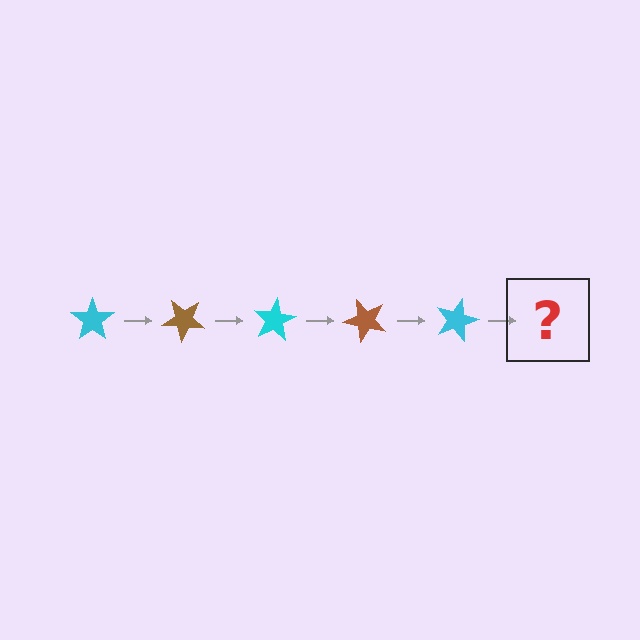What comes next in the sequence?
The next element should be a brown star, rotated 200 degrees from the start.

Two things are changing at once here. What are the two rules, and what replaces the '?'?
The two rules are that it rotates 40 degrees each step and the color cycles through cyan and brown. The '?' should be a brown star, rotated 200 degrees from the start.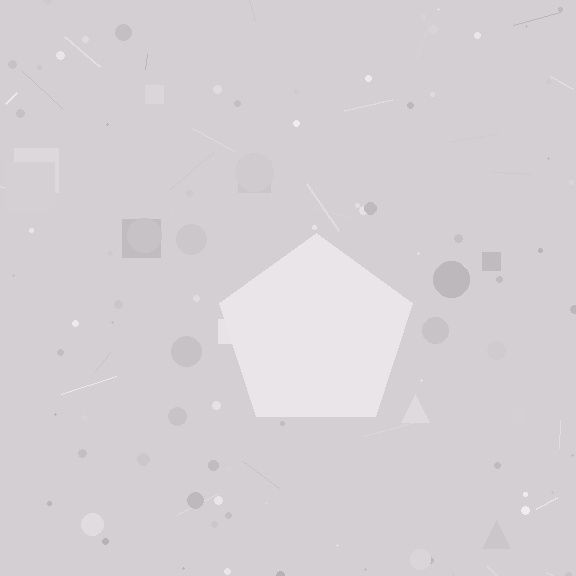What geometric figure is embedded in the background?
A pentagon is embedded in the background.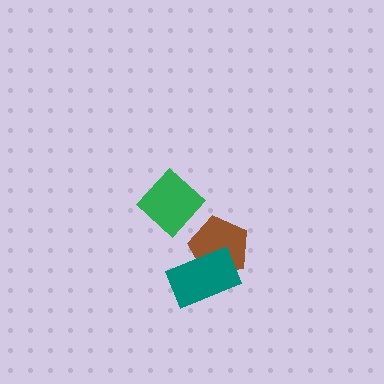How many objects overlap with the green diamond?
0 objects overlap with the green diamond.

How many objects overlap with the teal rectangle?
1 object overlaps with the teal rectangle.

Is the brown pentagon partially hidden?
Yes, it is partially covered by another shape.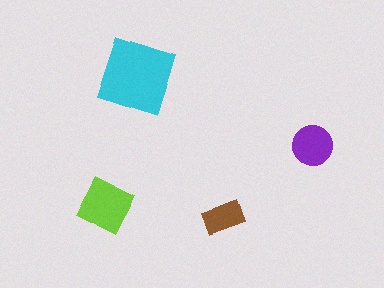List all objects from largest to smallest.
The cyan diamond, the lime square, the purple circle, the brown rectangle.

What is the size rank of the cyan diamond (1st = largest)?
1st.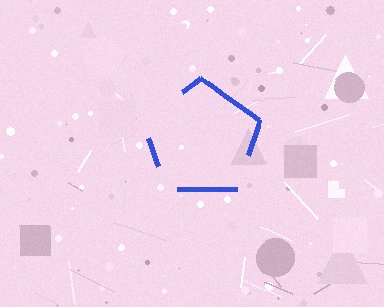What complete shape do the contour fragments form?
The contour fragments form a pentagon.